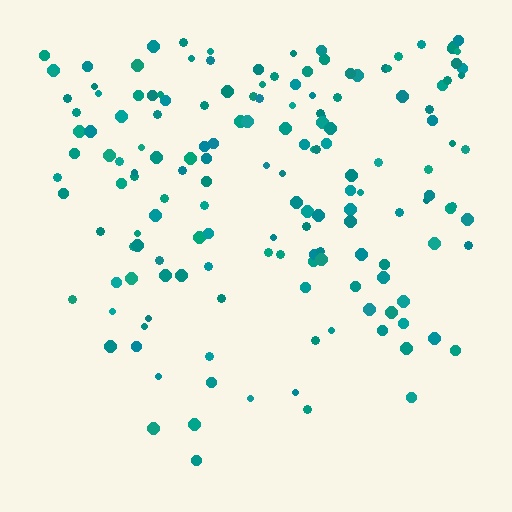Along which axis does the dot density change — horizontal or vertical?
Vertical.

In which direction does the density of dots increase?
From bottom to top, with the top side densest.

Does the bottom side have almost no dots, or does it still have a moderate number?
Still a moderate number, just noticeably fewer than the top.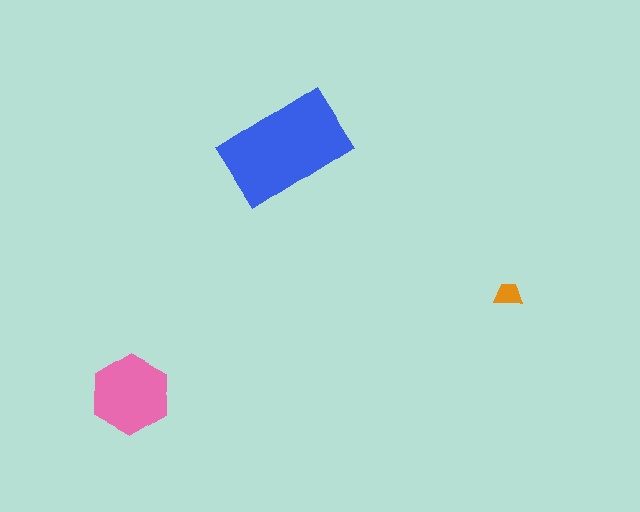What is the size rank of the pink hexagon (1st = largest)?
2nd.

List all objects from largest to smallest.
The blue rectangle, the pink hexagon, the orange trapezoid.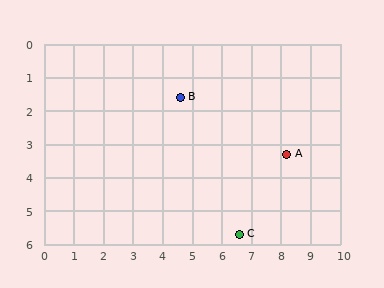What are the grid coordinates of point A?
Point A is at approximately (8.2, 3.3).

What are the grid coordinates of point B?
Point B is at approximately (4.6, 1.6).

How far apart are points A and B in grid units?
Points A and B are about 4.0 grid units apart.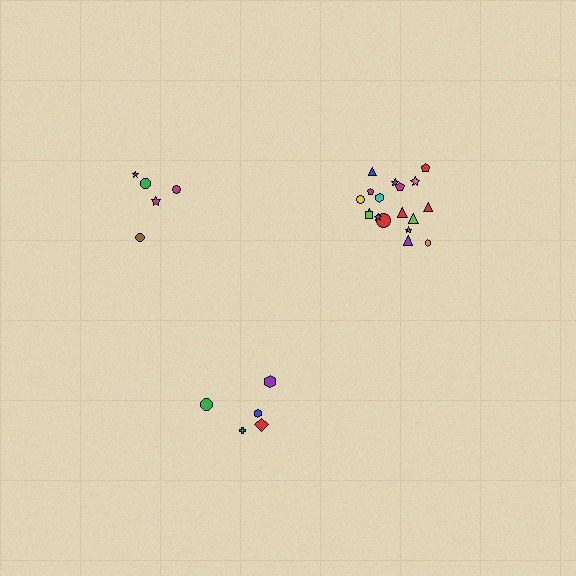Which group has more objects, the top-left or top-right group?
The top-right group.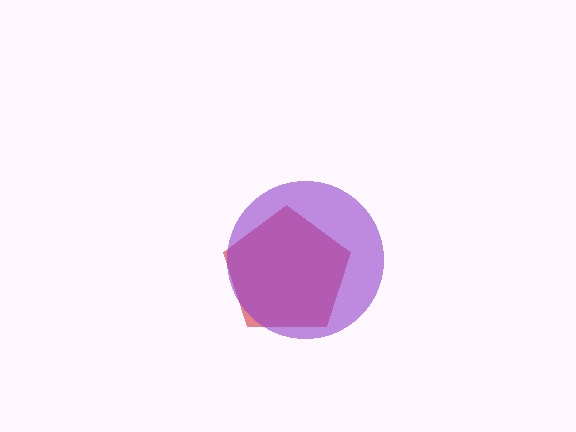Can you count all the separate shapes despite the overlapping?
Yes, there are 2 separate shapes.